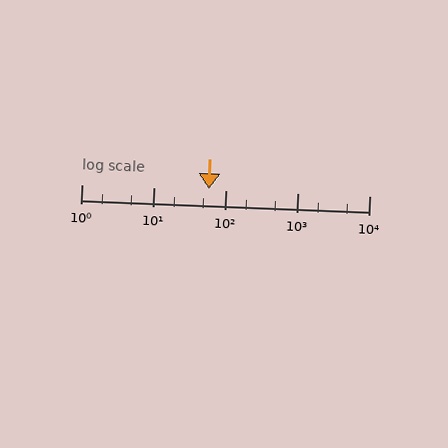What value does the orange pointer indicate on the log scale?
The pointer indicates approximately 59.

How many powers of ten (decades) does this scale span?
The scale spans 4 decades, from 1 to 10000.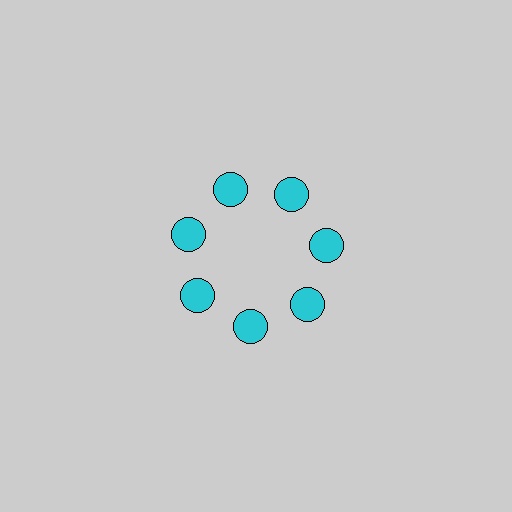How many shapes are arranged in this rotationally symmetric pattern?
There are 7 shapes, arranged in 7 groups of 1.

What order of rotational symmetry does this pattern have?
This pattern has 7-fold rotational symmetry.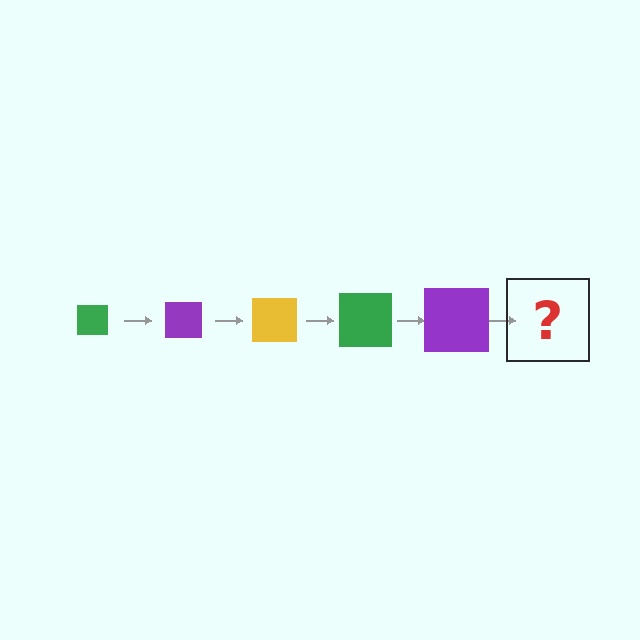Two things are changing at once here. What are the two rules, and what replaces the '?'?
The two rules are that the square grows larger each step and the color cycles through green, purple, and yellow. The '?' should be a yellow square, larger than the previous one.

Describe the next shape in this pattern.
It should be a yellow square, larger than the previous one.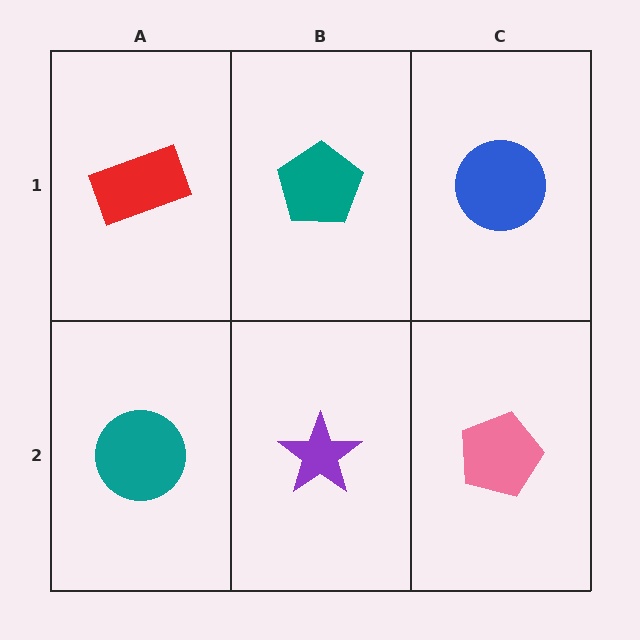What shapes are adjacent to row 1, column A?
A teal circle (row 2, column A), a teal pentagon (row 1, column B).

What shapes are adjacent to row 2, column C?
A blue circle (row 1, column C), a purple star (row 2, column B).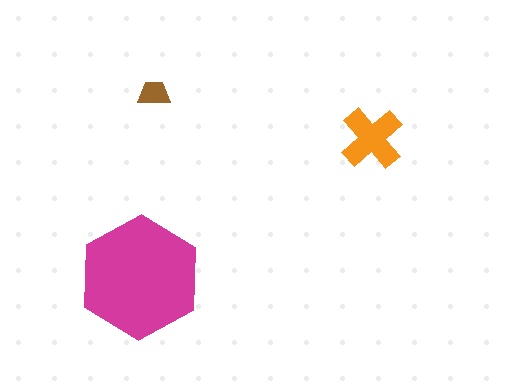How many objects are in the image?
There are 3 objects in the image.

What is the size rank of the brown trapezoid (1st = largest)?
3rd.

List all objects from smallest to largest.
The brown trapezoid, the orange cross, the magenta hexagon.